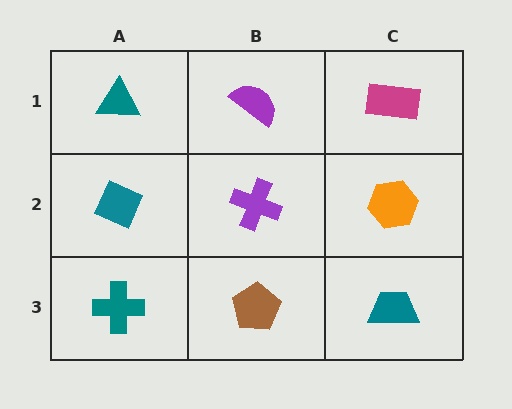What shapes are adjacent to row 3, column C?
An orange hexagon (row 2, column C), a brown pentagon (row 3, column B).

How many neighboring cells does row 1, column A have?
2.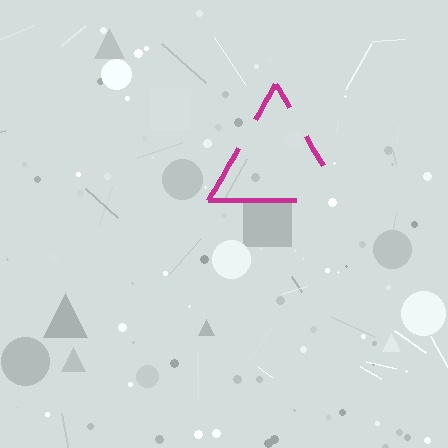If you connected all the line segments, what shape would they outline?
They would outline a triangle.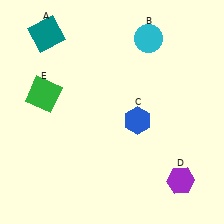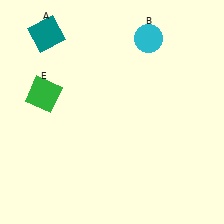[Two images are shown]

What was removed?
The blue hexagon (C), the purple hexagon (D) were removed in Image 2.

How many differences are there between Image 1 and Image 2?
There are 2 differences between the two images.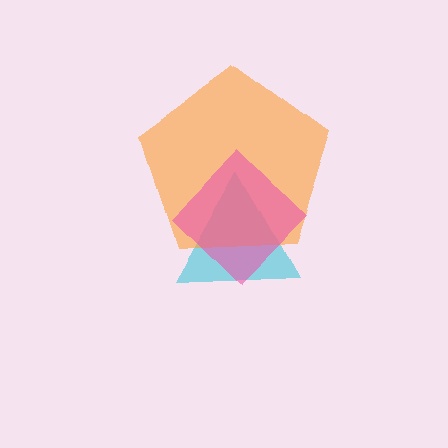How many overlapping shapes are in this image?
There are 3 overlapping shapes in the image.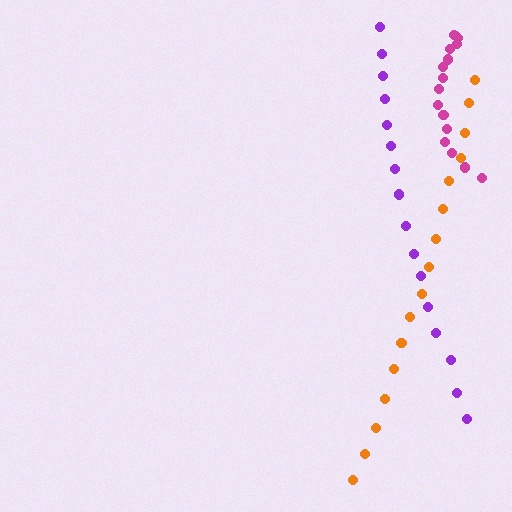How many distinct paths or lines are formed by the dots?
There are 3 distinct paths.